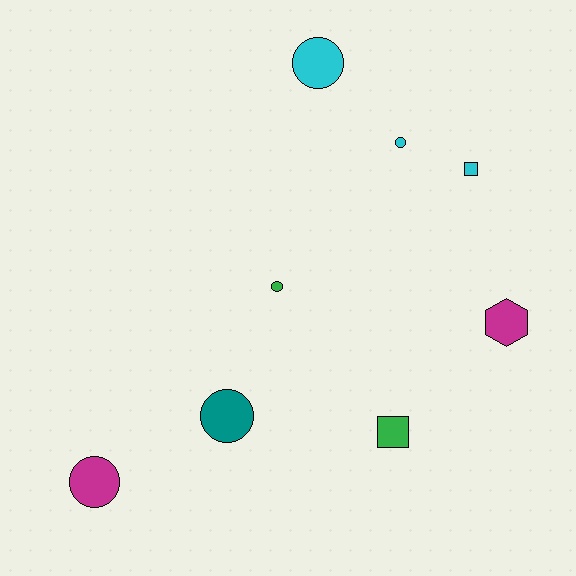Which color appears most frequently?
Cyan, with 3 objects.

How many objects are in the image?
There are 8 objects.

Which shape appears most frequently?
Circle, with 5 objects.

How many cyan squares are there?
There is 1 cyan square.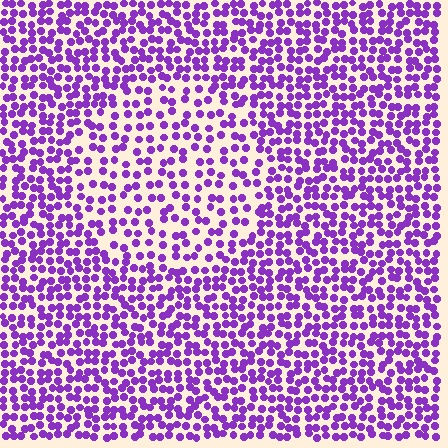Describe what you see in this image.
The image contains small purple elements arranged at two different densities. A circle-shaped region is visible where the elements are less densely packed than the surrounding area.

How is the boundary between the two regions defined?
The boundary is defined by a change in element density (approximately 1.7x ratio). All elements are the same color, size, and shape.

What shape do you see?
I see a circle.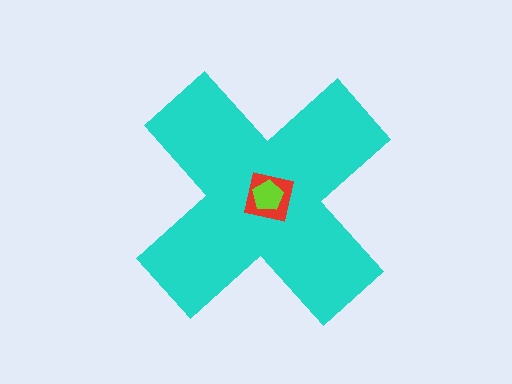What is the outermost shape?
The cyan cross.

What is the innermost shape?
The lime pentagon.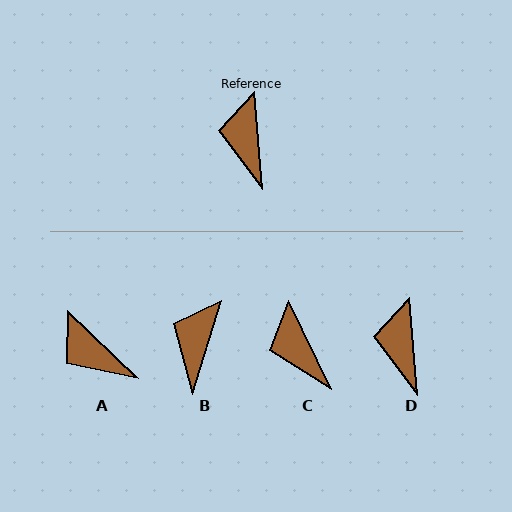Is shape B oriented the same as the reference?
No, it is off by about 22 degrees.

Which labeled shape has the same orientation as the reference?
D.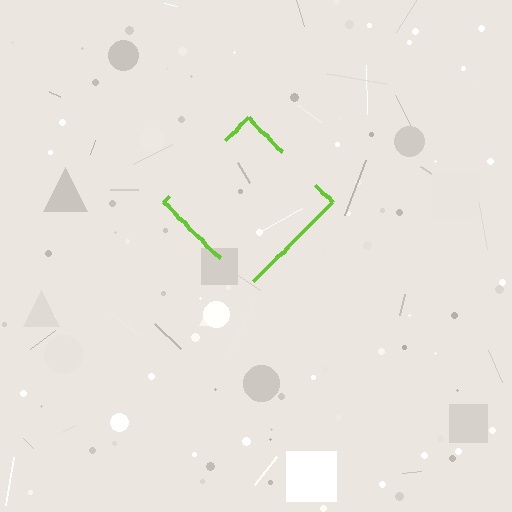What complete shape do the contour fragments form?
The contour fragments form a diamond.